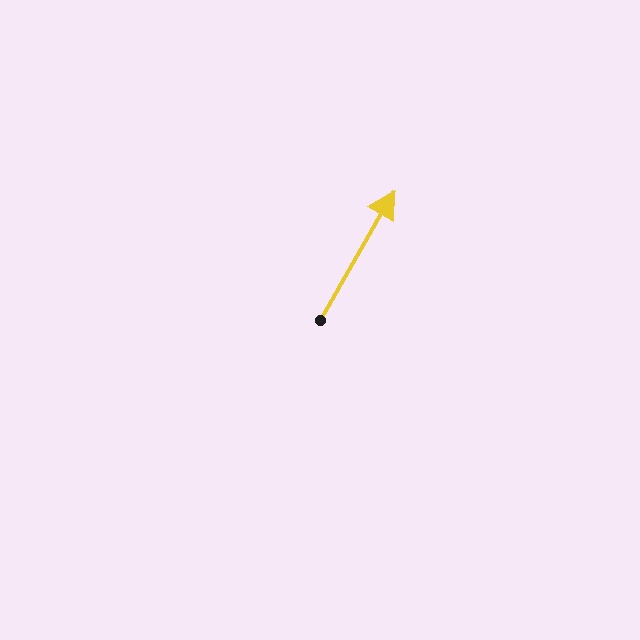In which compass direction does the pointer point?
Northeast.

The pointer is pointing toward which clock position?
Roughly 1 o'clock.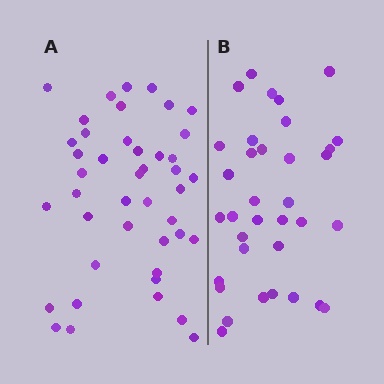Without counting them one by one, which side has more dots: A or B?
Region A (the left region) has more dots.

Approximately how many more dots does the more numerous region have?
Region A has roughly 8 or so more dots than region B.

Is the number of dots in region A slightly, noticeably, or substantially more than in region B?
Region A has only slightly more — the two regions are fairly close. The ratio is roughly 1.2 to 1.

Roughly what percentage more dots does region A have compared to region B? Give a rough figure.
About 25% more.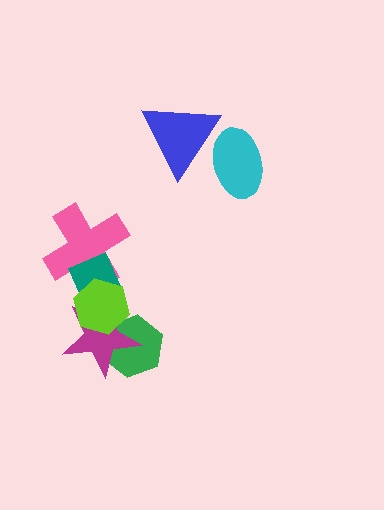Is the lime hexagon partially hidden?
No, no other shape covers it.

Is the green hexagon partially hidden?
Yes, it is partially covered by another shape.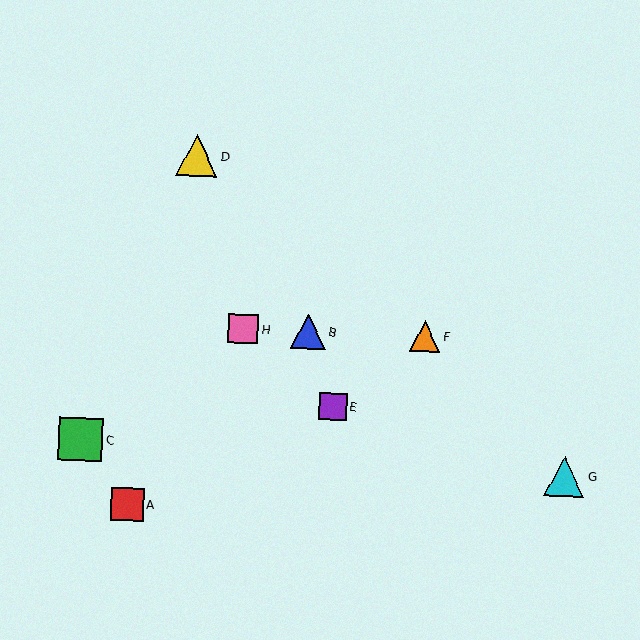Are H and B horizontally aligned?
Yes, both are at y≈329.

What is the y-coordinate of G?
Object G is at y≈477.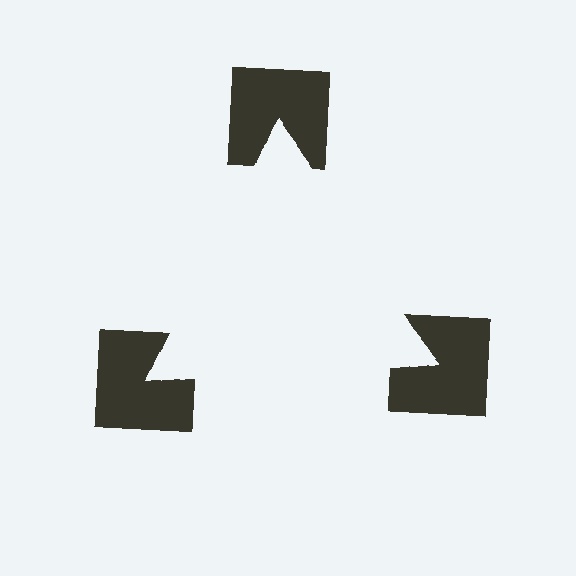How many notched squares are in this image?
There are 3 — one at each vertex of the illusory triangle.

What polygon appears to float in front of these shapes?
An illusory triangle — its edges are inferred from the aligned wedge cuts in the notched squares, not physically drawn.